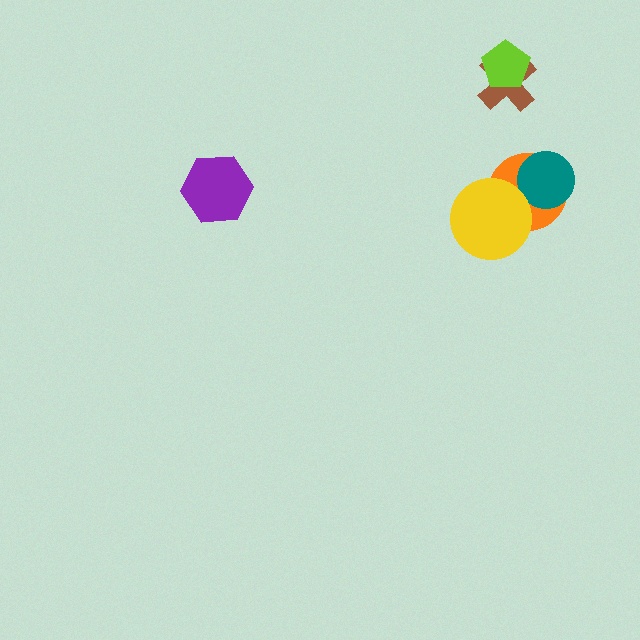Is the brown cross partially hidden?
Yes, it is partially covered by another shape.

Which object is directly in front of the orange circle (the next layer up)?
The teal circle is directly in front of the orange circle.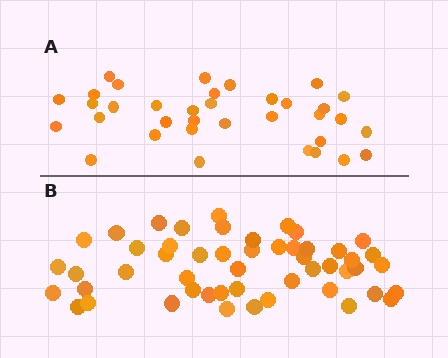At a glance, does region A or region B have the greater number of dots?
Region B (the bottom region) has more dots.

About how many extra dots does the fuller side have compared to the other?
Region B has approximately 15 more dots than region A.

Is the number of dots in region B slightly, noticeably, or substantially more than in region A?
Region B has substantially more. The ratio is roughly 1.5 to 1.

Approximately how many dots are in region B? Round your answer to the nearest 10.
About 50 dots. (The exact count is 51, which rounds to 50.)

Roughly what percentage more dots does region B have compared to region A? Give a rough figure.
About 45% more.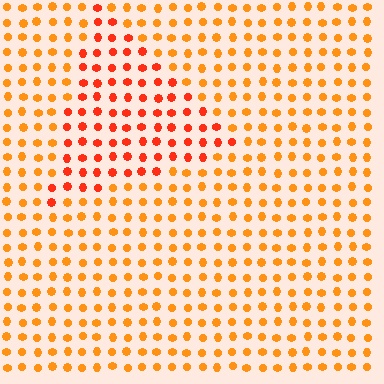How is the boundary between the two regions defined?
The boundary is defined purely by a slight shift in hue (about 26 degrees). Spacing, size, and orientation are identical on both sides.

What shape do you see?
I see a triangle.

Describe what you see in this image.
The image is filled with small orange elements in a uniform arrangement. A triangle-shaped region is visible where the elements are tinted to a slightly different hue, forming a subtle color boundary.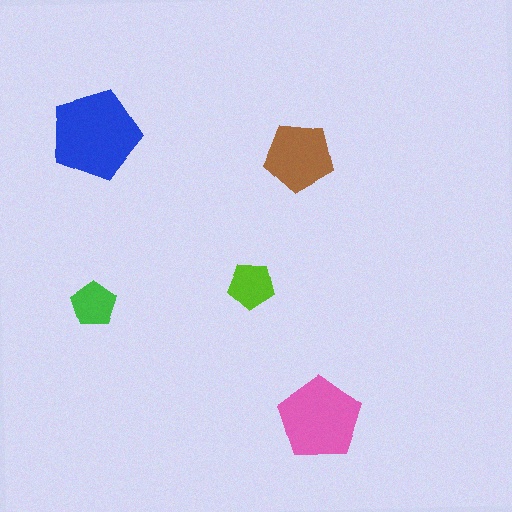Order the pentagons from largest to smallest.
the blue one, the pink one, the brown one, the lime one, the green one.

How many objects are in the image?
There are 5 objects in the image.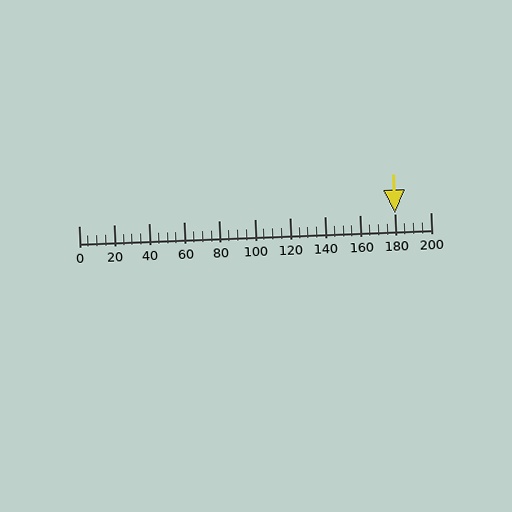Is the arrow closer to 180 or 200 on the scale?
The arrow is closer to 180.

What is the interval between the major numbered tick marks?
The major tick marks are spaced 20 units apart.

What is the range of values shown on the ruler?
The ruler shows values from 0 to 200.